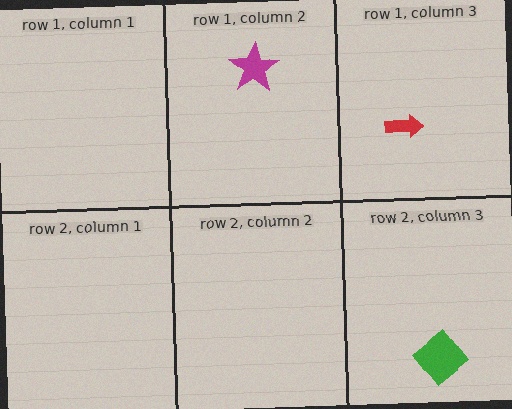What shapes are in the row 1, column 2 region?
The magenta star.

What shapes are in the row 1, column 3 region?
The red arrow.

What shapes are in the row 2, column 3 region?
The green diamond.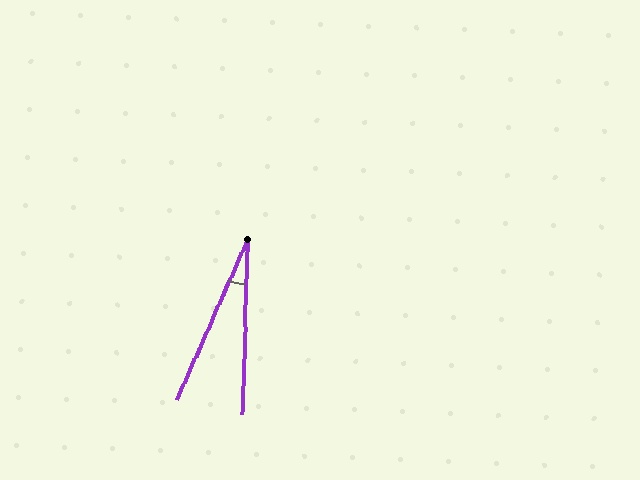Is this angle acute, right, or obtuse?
It is acute.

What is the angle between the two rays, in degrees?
Approximately 22 degrees.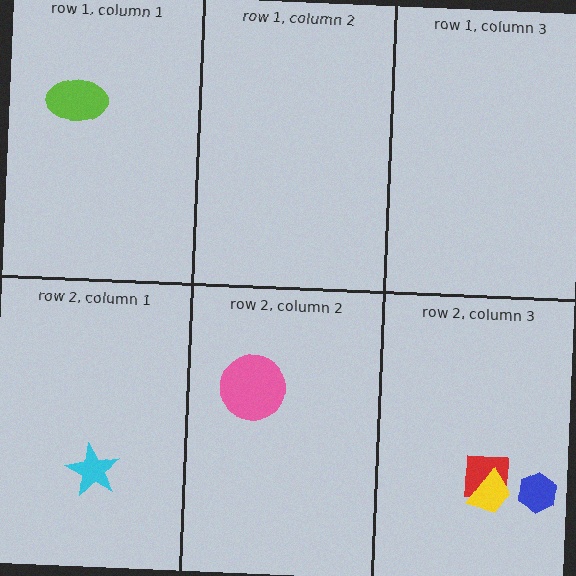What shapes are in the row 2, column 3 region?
The red square, the blue hexagon, the yellow trapezoid.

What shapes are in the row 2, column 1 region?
The cyan star.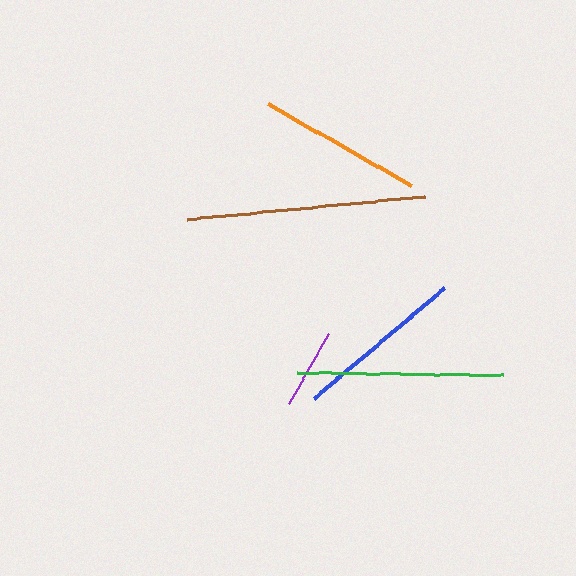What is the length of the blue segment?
The blue segment is approximately 171 pixels long.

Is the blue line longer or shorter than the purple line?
The blue line is longer than the purple line.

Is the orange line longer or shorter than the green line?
The green line is longer than the orange line.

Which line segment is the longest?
The brown line is the longest at approximately 239 pixels.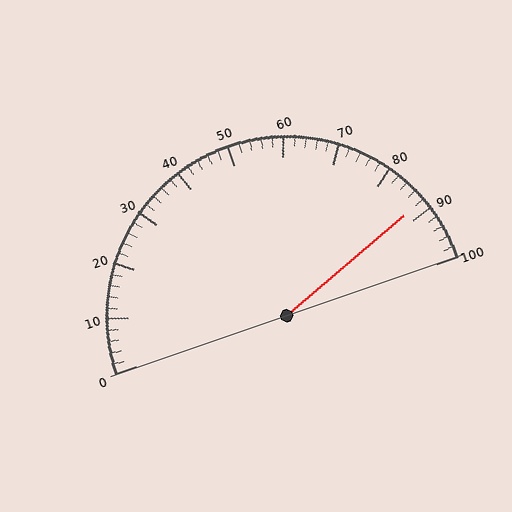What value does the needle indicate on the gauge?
The needle indicates approximately 88.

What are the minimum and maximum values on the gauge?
The gauge ranges from 0 to 100.